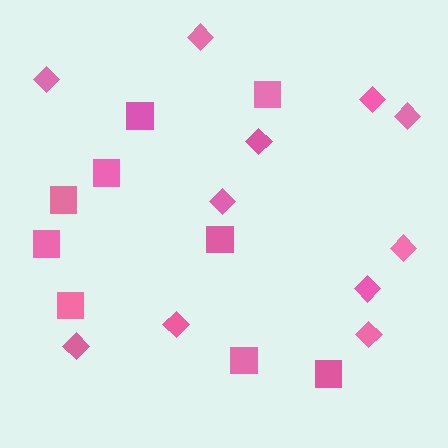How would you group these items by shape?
There are 2 groups: one group of squares (9) and one group of diamonds (11).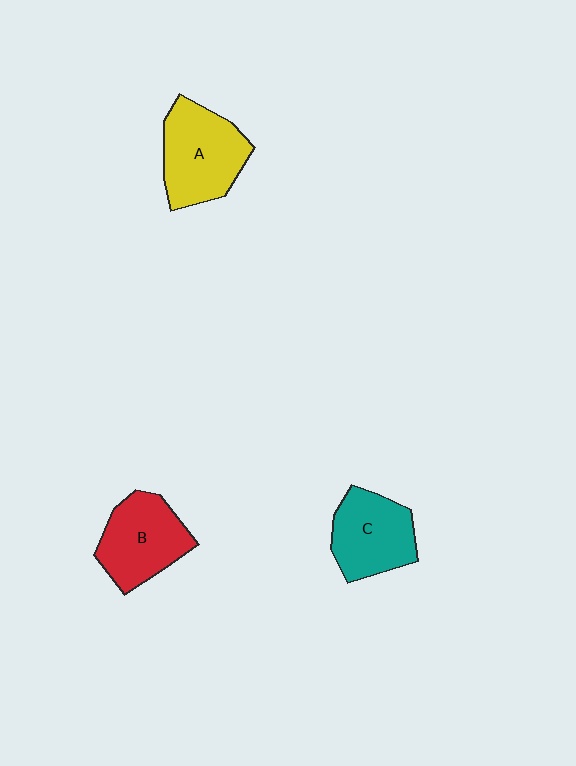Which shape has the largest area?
Shape A (yellow).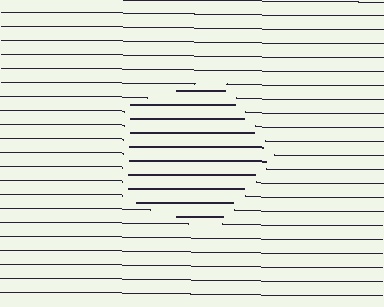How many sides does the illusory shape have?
5 sides — the line-ends trace a pentagon.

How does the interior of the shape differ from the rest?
The interior of the shape contains the same grating, shifted by half a period — the contour is defined by the phase discontinuity where line-ends from the inner and outer gratings abut.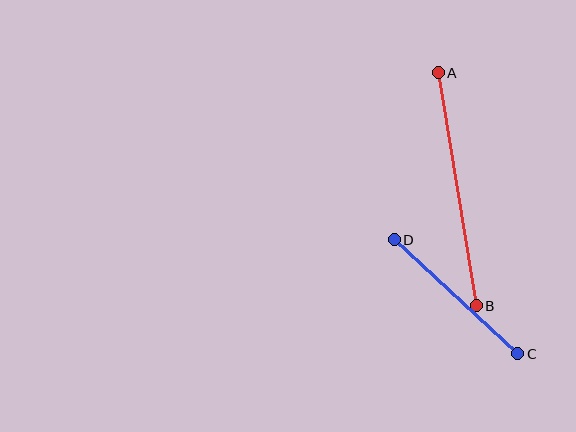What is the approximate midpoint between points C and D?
The midpoint is at approximately (456, 297) pixels.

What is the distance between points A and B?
The distance is approximately 236 pixels.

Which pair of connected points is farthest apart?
Points A and B are farthest apart.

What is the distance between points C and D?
The distance is approximately 168 pixels.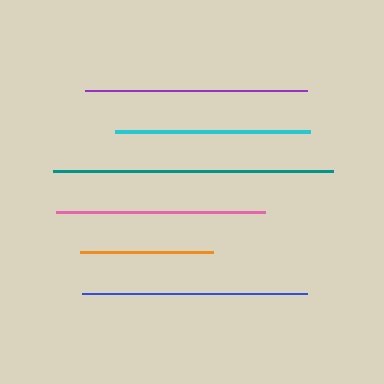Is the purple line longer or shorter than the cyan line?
The purple line is longer than the cyan line.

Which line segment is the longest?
The teal line is the longest at approximately 280 pixels.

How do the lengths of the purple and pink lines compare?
The purple and pink lines are approximately the same length.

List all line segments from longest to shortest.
From longest to shortest: teal, blue, purple, pink, cyan, orange.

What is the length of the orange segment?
The orange segment is approximately 133 pixels long.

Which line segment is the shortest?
The orange line is the shortest at approximately 133 pixels.